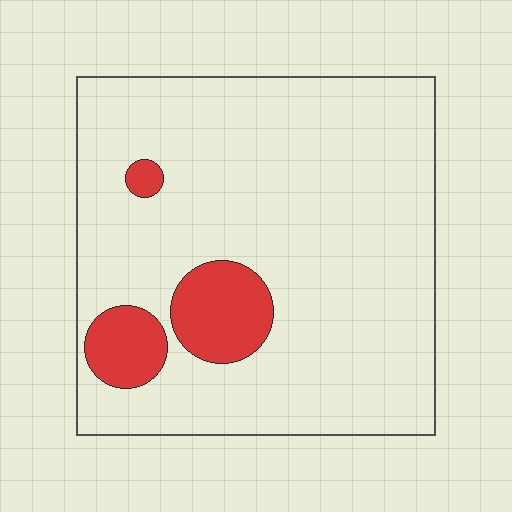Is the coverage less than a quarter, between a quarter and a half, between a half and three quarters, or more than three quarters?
Less than a quarter.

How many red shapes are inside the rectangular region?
3.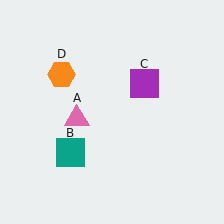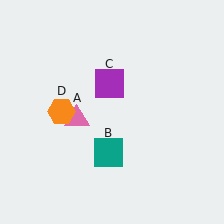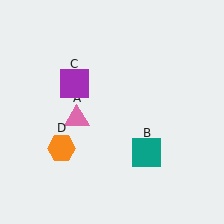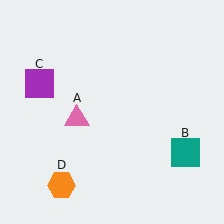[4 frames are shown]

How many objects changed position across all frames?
3 objects changed position: teal square (object B), purple square (object C), orange hexagon (object D).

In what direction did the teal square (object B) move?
The teal square (object B) moved right.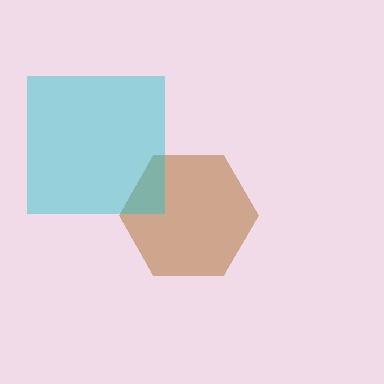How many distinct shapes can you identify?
There are 2 distinct shapes: a brown hexagon, a cyan square.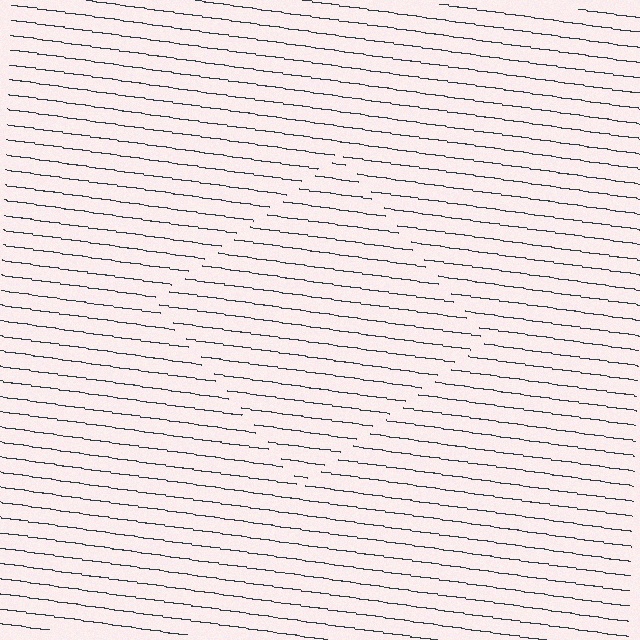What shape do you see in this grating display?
An illusory square. The interior of the shape contains the same grating, shifted by half a period — the contour is defined by the phase discontinuity where line-ends from the inner and outer gratings abut.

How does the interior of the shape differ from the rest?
The interior of the shape contains the same grating, shifted by half a period — the contour is defined by the phase discontinuity where line-ends from the inner and outer gratings abut.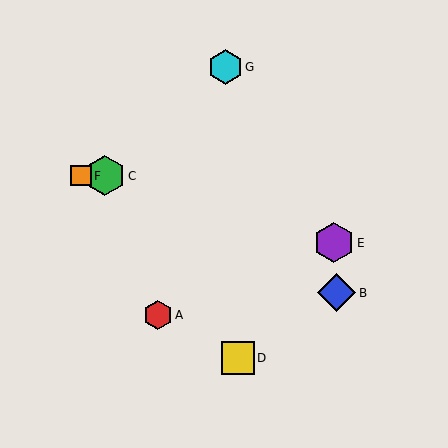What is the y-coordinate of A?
Object A is at y≈315.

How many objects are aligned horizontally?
2 objects (C, F) are aligned horizontally.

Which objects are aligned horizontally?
Objects C, F are aligned horizontally.